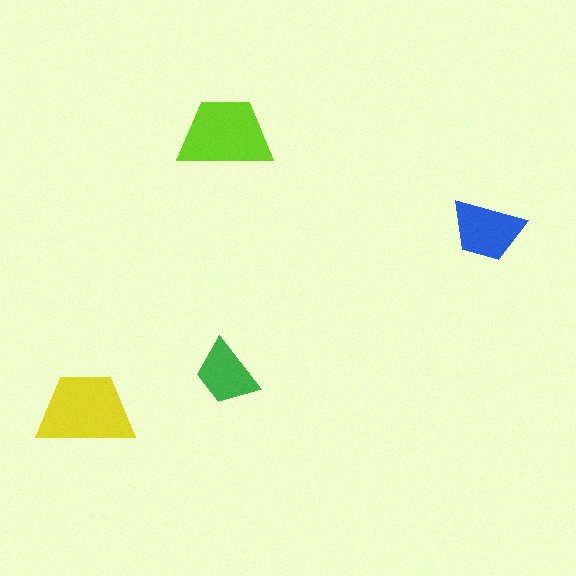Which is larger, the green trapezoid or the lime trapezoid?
The lime one.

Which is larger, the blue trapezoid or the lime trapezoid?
The lime one.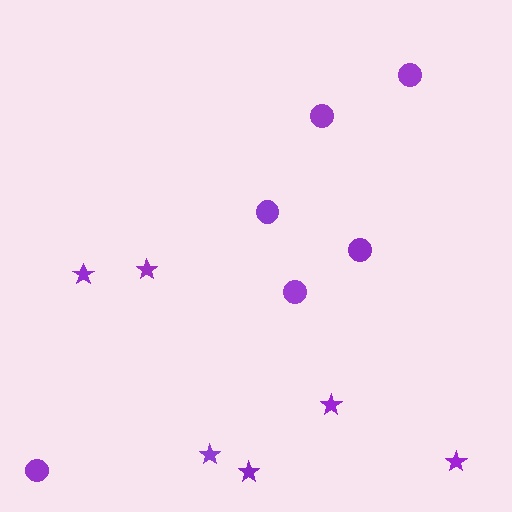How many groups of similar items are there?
There are 2 groups: one group of stars (6) and one group of circles (6).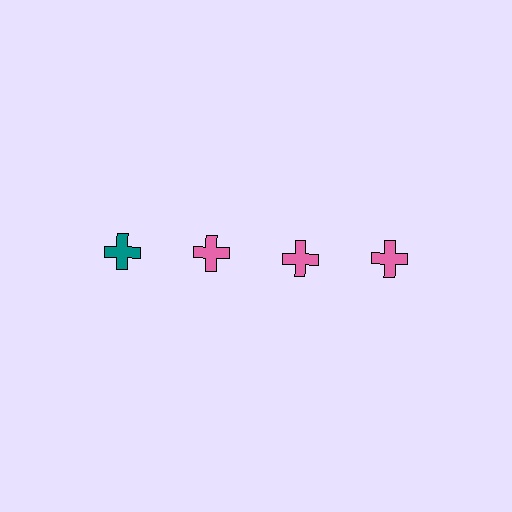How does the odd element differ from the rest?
It has a different color: teal instead of pink.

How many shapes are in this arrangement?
There are 4 shapes arranged in a grid pattern.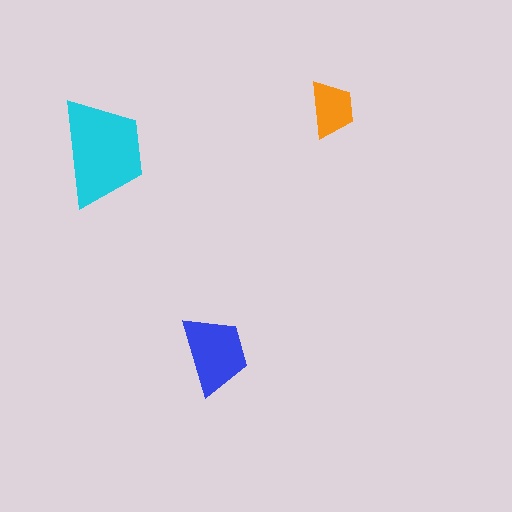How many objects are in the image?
There are 3 objects in the image.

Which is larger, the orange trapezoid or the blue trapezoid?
The blue one.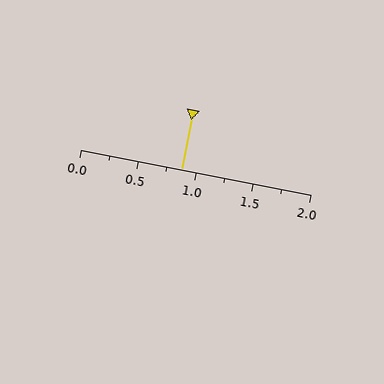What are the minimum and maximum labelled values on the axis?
The axis runs from 0.0 to 2.0.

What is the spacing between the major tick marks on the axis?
The major ticks are spaced 0.5 apart.